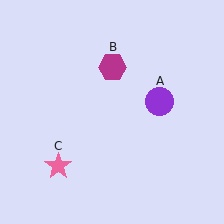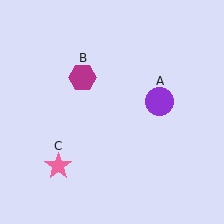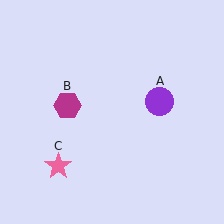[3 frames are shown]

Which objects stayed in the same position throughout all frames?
Purple circle (object A) and pink star (object C) remained stationary.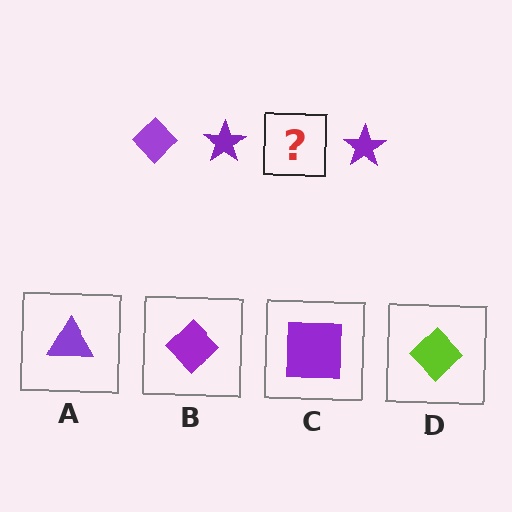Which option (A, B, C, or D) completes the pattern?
B.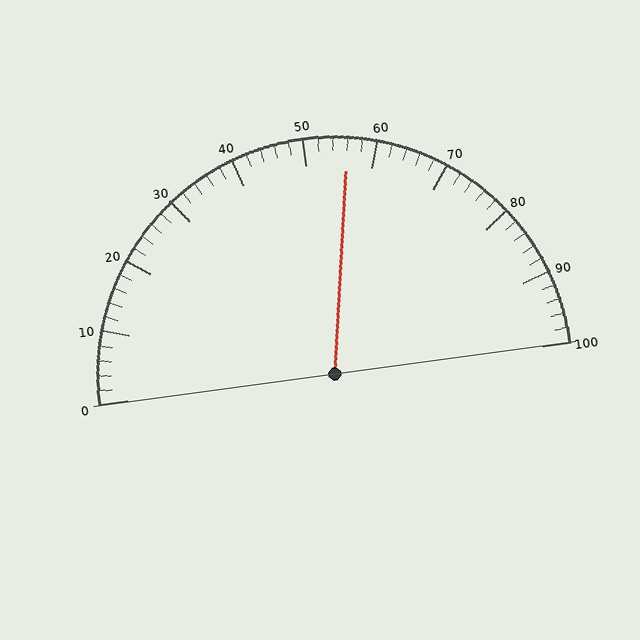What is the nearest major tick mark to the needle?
The nearest major tick mark is 60.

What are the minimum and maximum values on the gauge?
The gauge ranges from 0 to 100.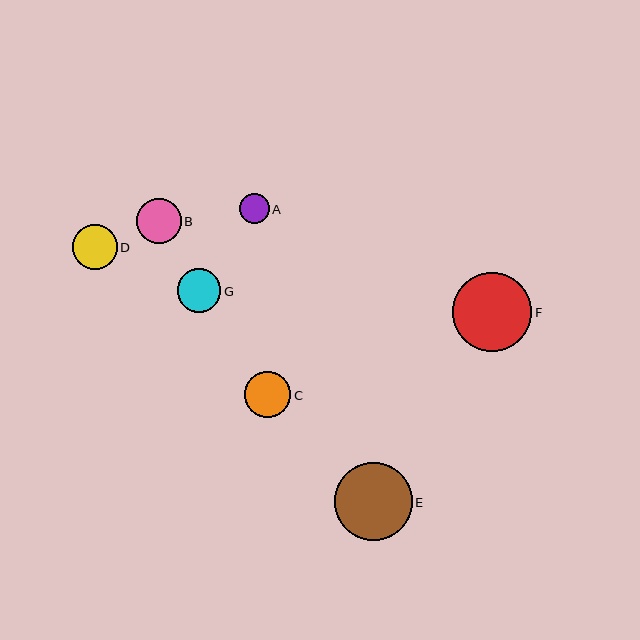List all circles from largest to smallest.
From largest to smallest: F, E, C, B, D, G, A.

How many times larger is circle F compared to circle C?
Circle F is approximately 1.7 times the size of circle C.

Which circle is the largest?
Circle F is the largest with a size of approximately 79 pixels.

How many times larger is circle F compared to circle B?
Circle F is approximately 1.8 times the size of circle B.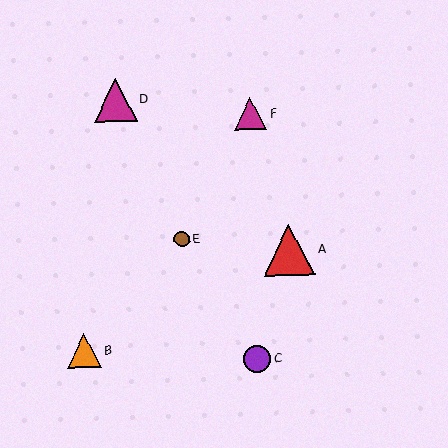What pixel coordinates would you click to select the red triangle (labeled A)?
Click at (289, 250) to select the red triangle A.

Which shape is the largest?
The red triangle (labeled A) is the largest.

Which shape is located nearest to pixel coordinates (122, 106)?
The magenta triangle (labeled D) at (115, 100) is nearest to that location.